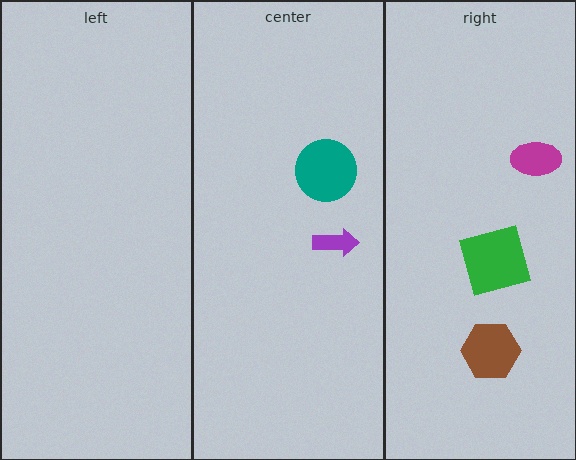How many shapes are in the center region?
2.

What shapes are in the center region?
The teal circle, the purple arrow.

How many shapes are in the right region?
3.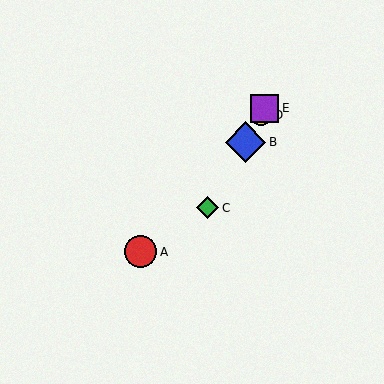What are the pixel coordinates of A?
Object A is at (141, 252).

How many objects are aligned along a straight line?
4 objects (B, C, D, E) are aligned along a straight line.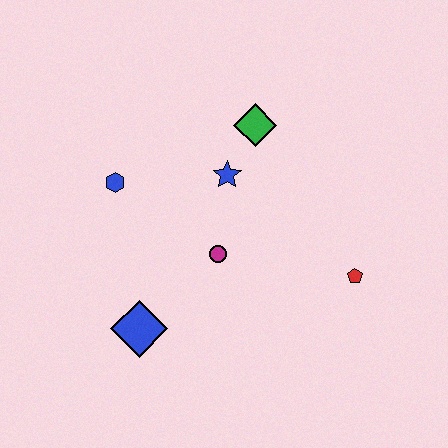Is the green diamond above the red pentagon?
Yes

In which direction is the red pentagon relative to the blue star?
The red pentagon is to the right of the blue star.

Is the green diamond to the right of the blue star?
Yes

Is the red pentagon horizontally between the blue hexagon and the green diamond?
No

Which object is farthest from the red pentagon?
The blue hexagon is farthest from the red pentagon.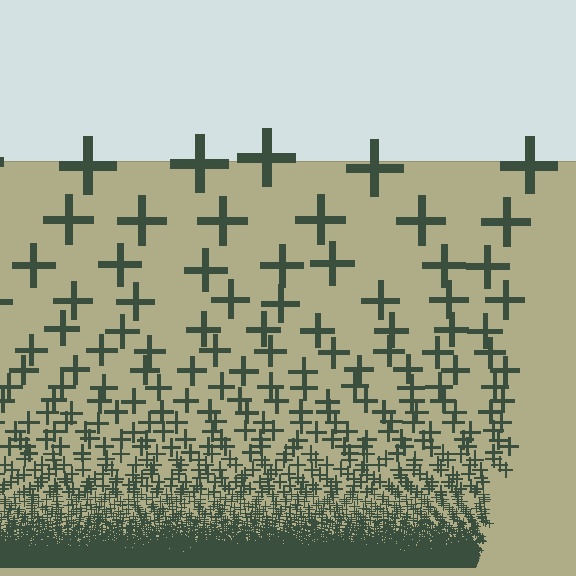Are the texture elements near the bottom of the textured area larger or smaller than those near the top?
Smaller. The gradient is inverted — elements near the bottom are smaller and denser.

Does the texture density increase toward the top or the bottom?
Density increases toward the bottom.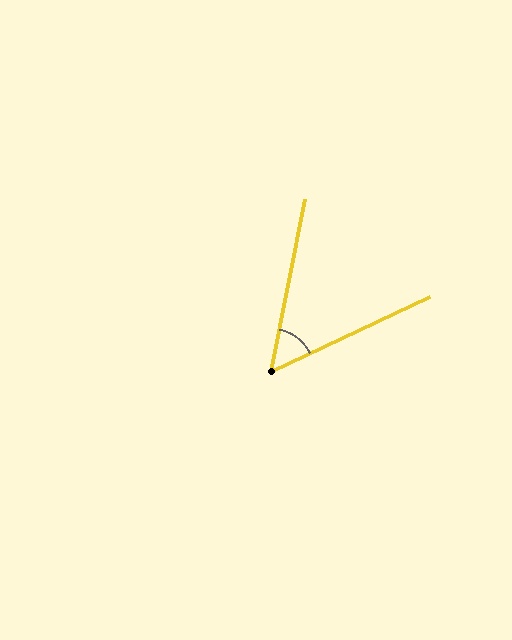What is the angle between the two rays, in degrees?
Approximately 54 degrees.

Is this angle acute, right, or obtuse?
It is acute.